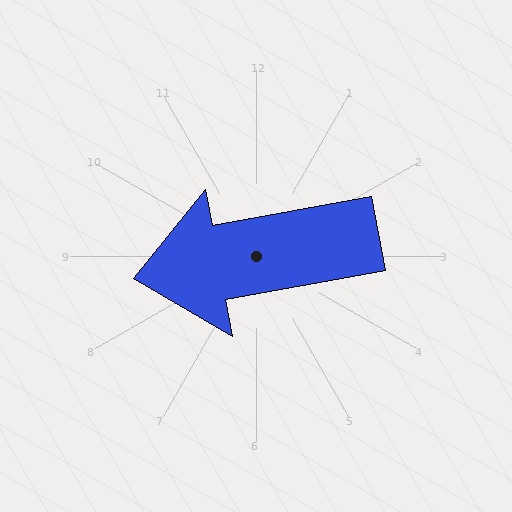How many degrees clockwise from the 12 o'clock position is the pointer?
Approximately 260 degrees.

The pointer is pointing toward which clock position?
Roughly 9 o'clock.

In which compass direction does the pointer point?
West.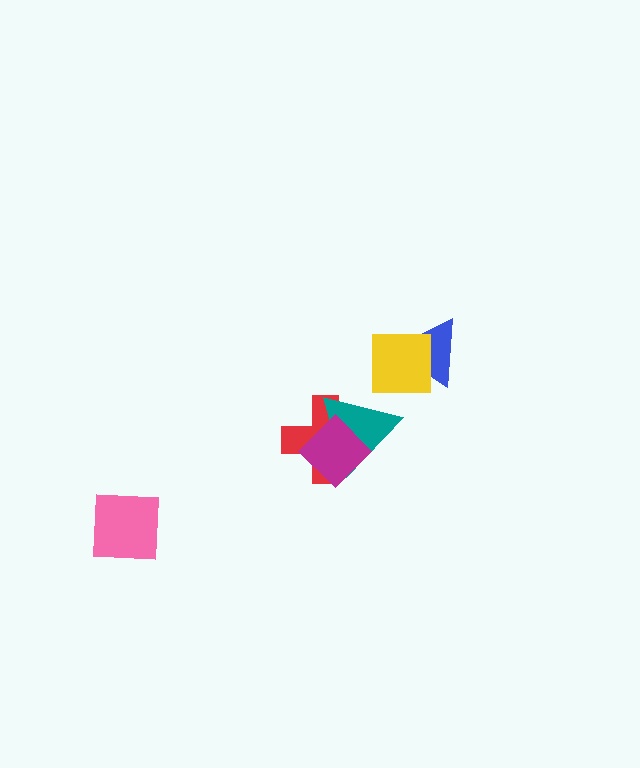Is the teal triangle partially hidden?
Yes, it is partially covered by another shape.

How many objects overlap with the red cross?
2 objects overlap with the red cross.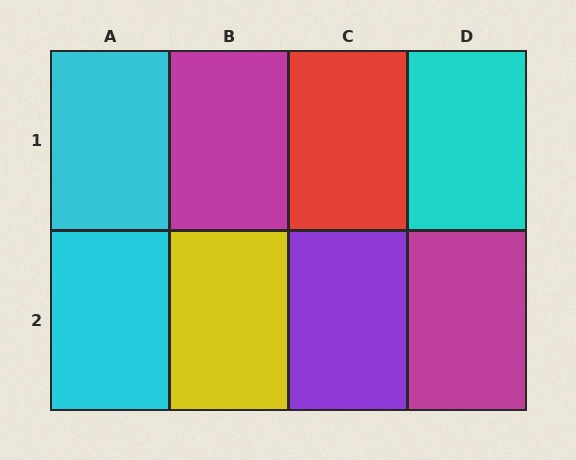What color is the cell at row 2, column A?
Cyan.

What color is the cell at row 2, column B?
Yellow.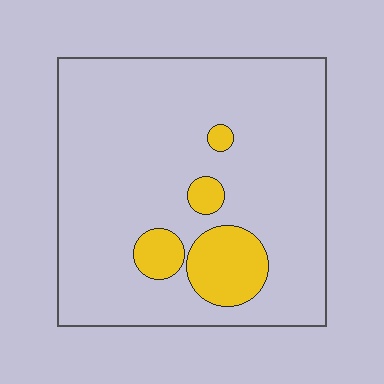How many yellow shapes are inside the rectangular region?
4.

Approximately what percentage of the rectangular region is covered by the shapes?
Approximately 15%.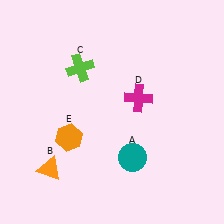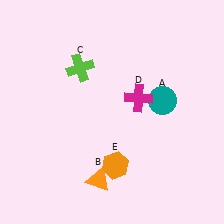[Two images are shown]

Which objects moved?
The objects that moved are: the teal circle (A), the orange triangle (B), the orange hexagon (E).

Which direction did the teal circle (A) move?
The teal circle (A) moved up.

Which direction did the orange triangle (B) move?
The orange triangle (B) moved right.